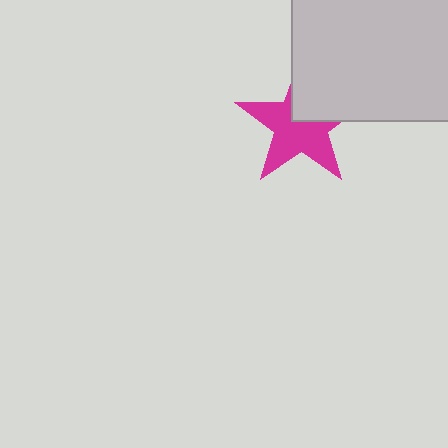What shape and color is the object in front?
The object in front is a light gray square.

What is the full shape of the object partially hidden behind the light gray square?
The partially hidden object is a magenta star.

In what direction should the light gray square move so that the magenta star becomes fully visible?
The light gray square should move toward the upper-right. That is the shortest direction to clear the overlap and leave the magenta star fully visible.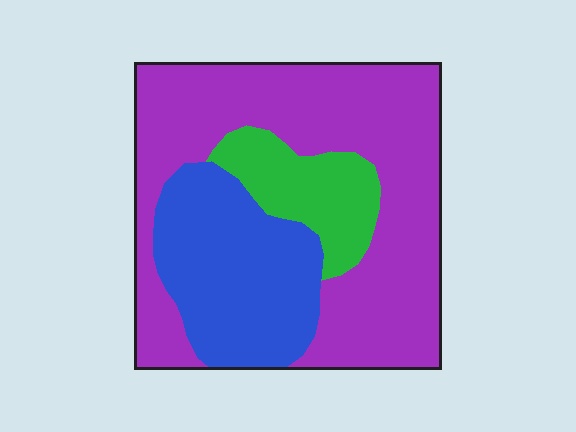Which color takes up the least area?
Green, at roughly 15%.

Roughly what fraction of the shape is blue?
Blue covers about 30% of the shape.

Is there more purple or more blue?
Purple.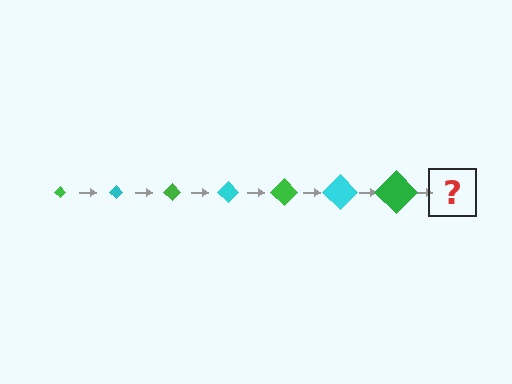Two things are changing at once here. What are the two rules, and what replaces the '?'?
The two rules are that the diamond grows larger each step and the color cycles through green and cyan. The '?' should be a cyan diamond, larger than the previous one.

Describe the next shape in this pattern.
It should be a cyan diamond, larger than the previous one.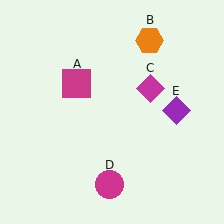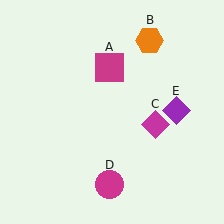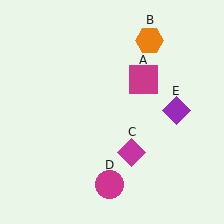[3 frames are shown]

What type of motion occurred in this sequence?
The magenta square (object A), magenta diamond (object C) rotated clockwise around the center of the scene.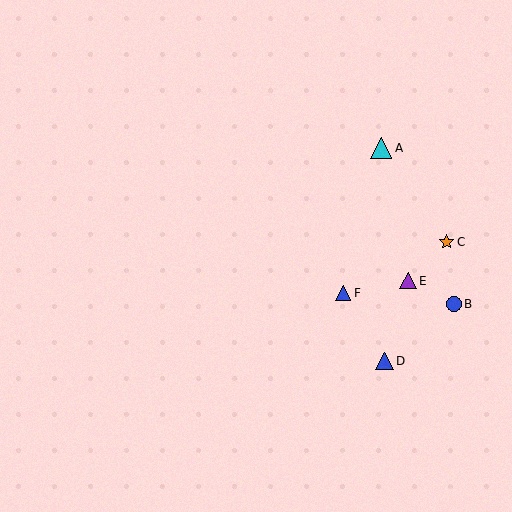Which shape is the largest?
The cyan triangle (labeled A) is the largest.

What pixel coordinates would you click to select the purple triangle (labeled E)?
Click at (408, 281) to select the purple triangle E.